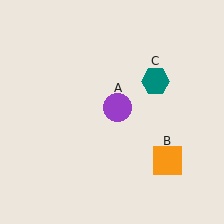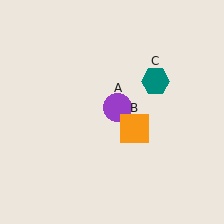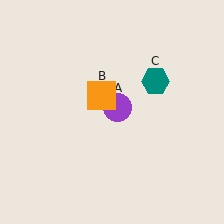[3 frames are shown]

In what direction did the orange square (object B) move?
The orange square (object B) moved up and to the left.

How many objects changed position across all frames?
1 object changed position: orange square (object B).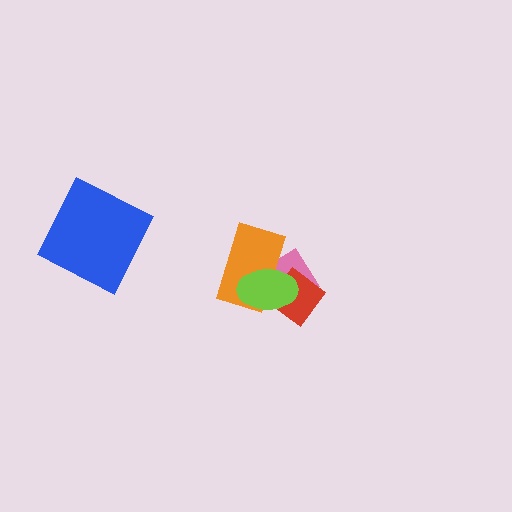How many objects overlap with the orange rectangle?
3 objects overlap with the orange rectangle.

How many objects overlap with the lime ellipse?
3 objects overlap with the lime ellipse.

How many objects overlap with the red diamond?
3 objects overlap with the red diamond.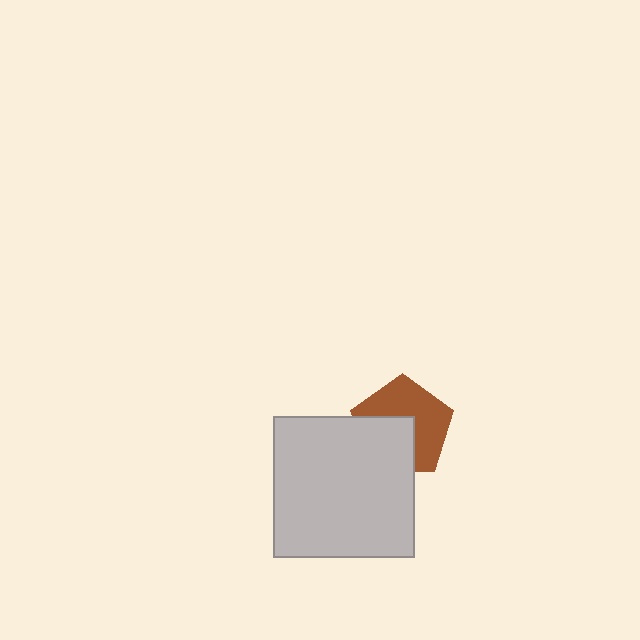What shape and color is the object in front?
The object in front is a light gray square.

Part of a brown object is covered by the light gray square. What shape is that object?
It is a pentagon.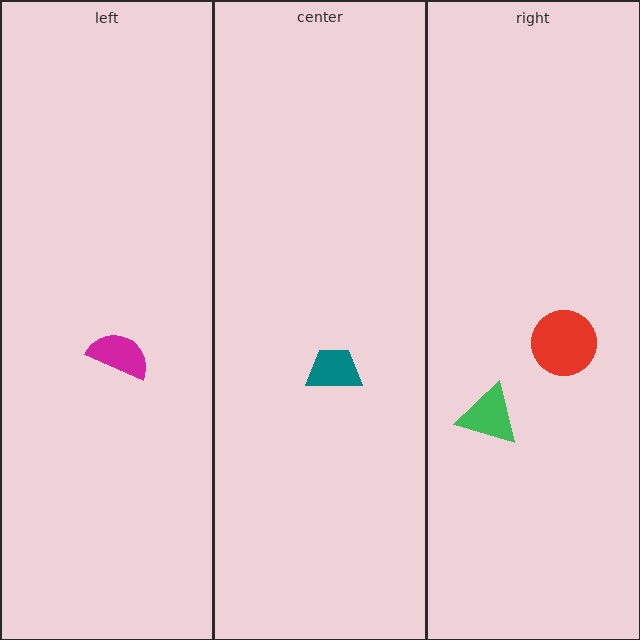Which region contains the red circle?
The right region.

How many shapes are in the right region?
2.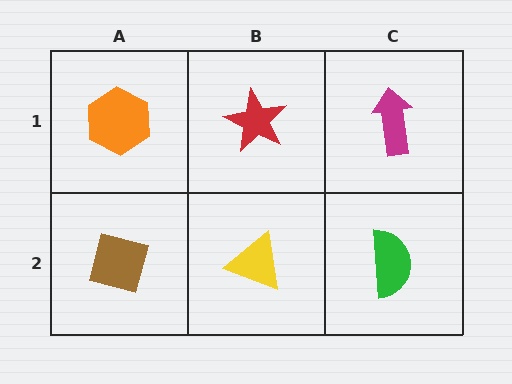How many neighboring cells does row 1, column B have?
3.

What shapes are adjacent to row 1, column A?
A brown square (row 2, column A), a red star (row 1, column B).